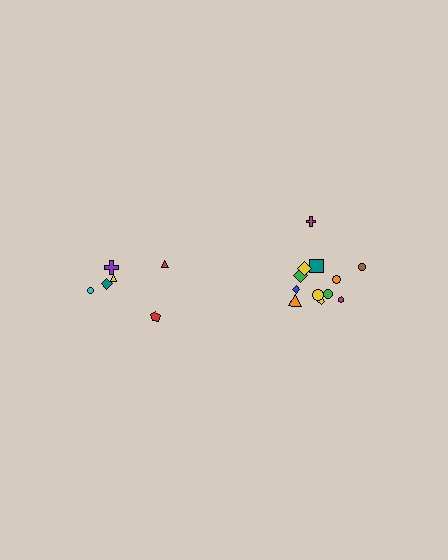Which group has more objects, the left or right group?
The right group.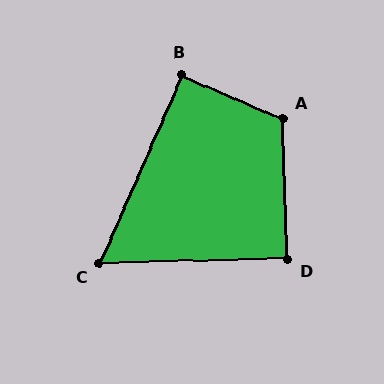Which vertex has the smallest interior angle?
C, at approximately 65 degrees.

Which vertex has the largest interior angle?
A, at approximately 115 degrees.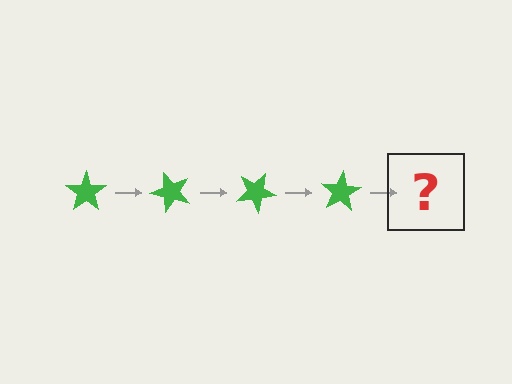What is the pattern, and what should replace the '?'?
The pattern is that the star rotates 50 degrees each step. The '?' should be a green star rotated 200 degrees.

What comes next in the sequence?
The next element should be a green star rotated 200 degrees.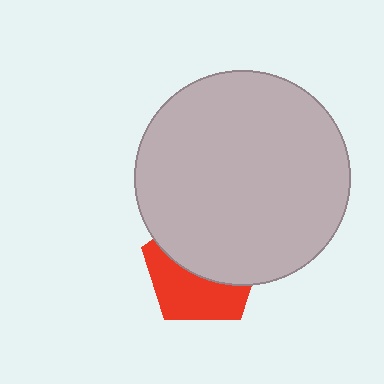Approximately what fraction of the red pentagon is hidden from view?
Roughly 55% of the red pentagon is hidden behind the light gray circle.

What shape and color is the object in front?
The object in front is a light gray circle.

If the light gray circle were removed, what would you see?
You would see the complete red pentagon.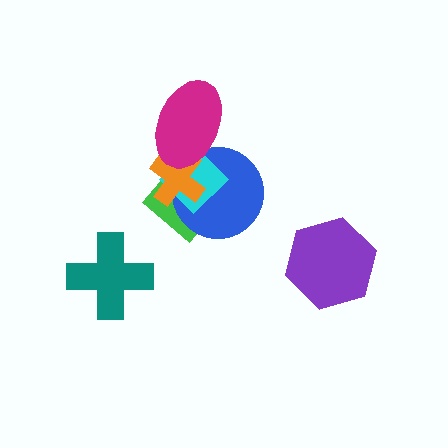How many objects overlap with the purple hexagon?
0 objects overlap with the purple hexagon.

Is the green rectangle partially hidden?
Yes, it is partially covered by another shape.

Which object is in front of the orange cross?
The magenta ellipse is in front of the orange cross.